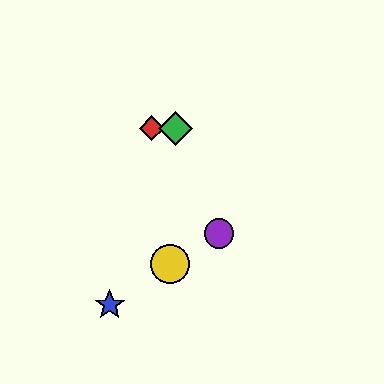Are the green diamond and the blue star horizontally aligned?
No, the green diamond is at y≈128 and the blue star is at y≈305.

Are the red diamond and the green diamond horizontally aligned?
Yes, both are at y≈128.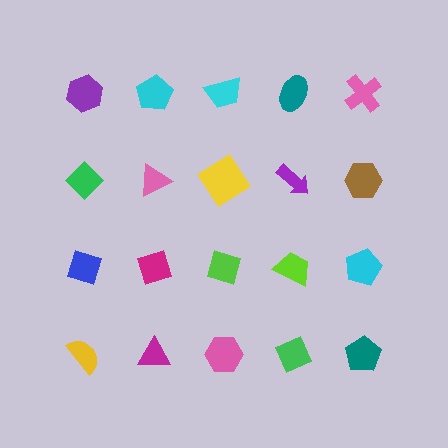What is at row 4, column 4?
A green diamond.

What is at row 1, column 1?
A purple hexagon.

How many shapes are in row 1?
5 shapes.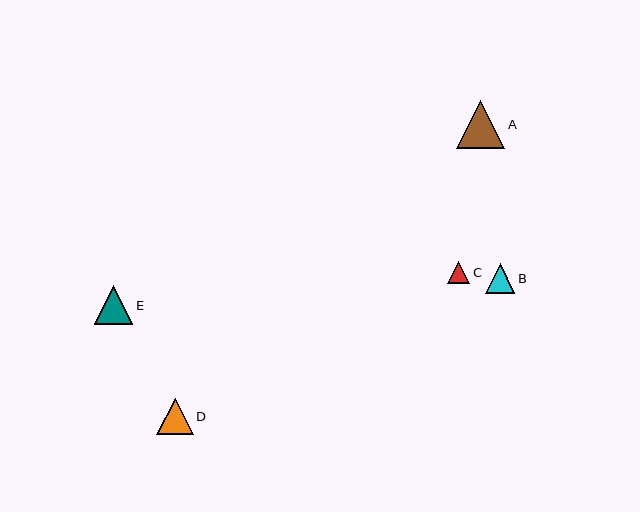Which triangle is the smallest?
Triangle C is the smallest with a size of approximately 22 pixels.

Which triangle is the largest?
Triangle A is the largest with a size of approximately 48 pixels.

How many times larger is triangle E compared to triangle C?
Triangle E is approximately 1.8 times the size of triangle C.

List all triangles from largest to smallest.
From largest to smallest: A, E, D, B, C.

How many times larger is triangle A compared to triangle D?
Triangle A is approximately 1.3 times the size of triangle D.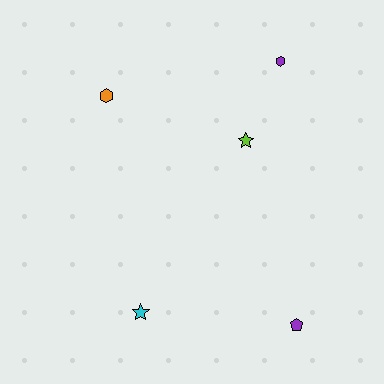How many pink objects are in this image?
There are no pink objects.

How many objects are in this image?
There are 5 objects.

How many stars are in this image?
There are 2 stars.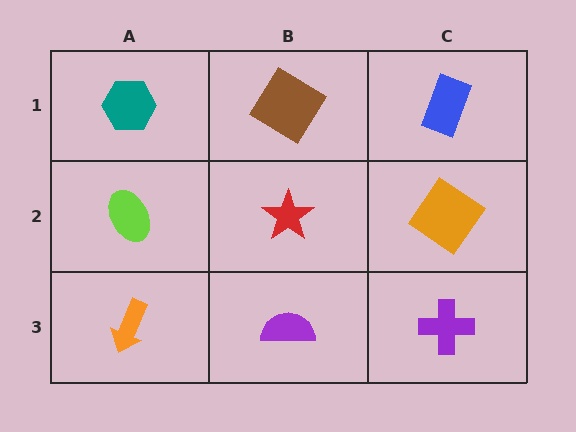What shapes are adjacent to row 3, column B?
A red star (row 2, column B), an orange arrow (row 3, column A), a purple cross (row 3, column C).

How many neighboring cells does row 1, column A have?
2.